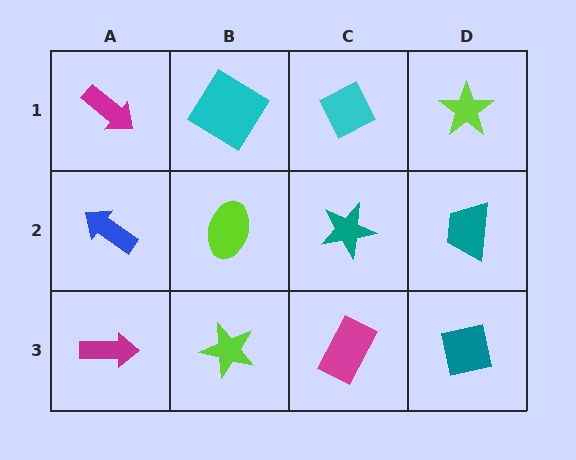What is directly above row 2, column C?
A cyan diamond.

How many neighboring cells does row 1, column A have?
2.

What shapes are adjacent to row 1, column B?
A lime ellipse (row 2, column B), a magenta arrow (row 1, column A), a cyan diamond (row 1, column C).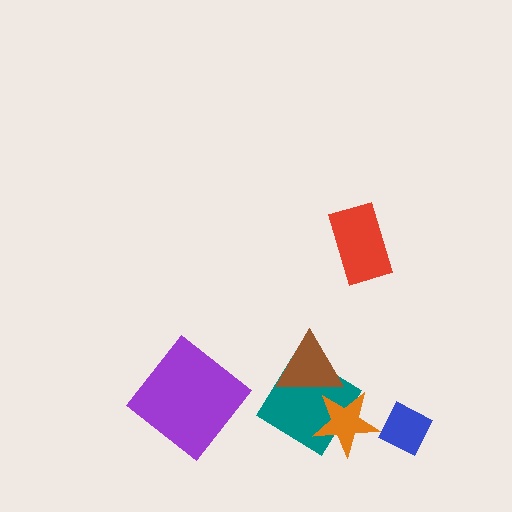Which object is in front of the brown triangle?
The orange star is in front of the brown triangle.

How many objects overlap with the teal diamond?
2 objects overlap with the teal diamond.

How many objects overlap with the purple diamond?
0 objects overlap with the purple diamond.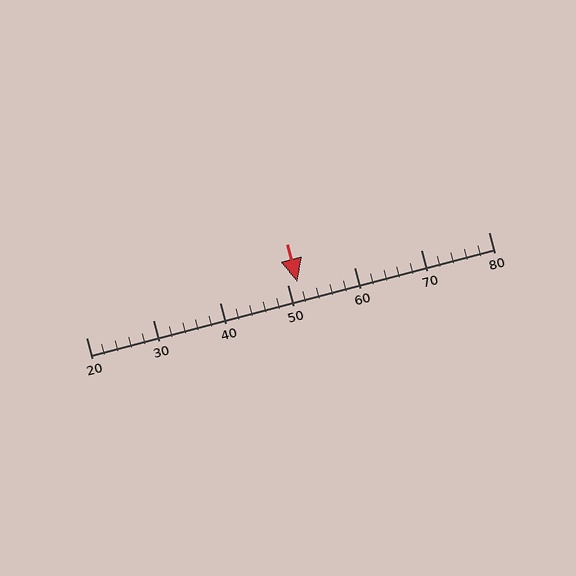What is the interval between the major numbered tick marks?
The major tick marks are spaced 10 units apart.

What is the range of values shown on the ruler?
The ruler shows values from 20 to 80.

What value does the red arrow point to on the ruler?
The red arrow points to approximately 52.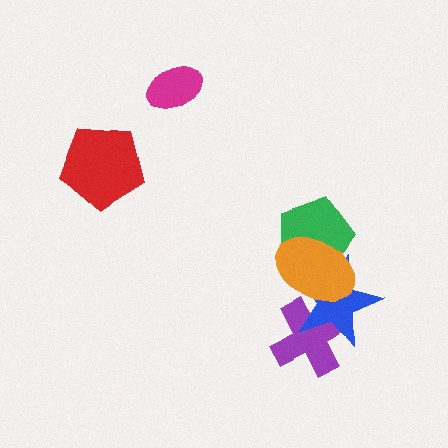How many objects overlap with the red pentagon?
0 objects overlap with the red pentagon.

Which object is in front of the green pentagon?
The orange ellipse is in front of the green pentagon.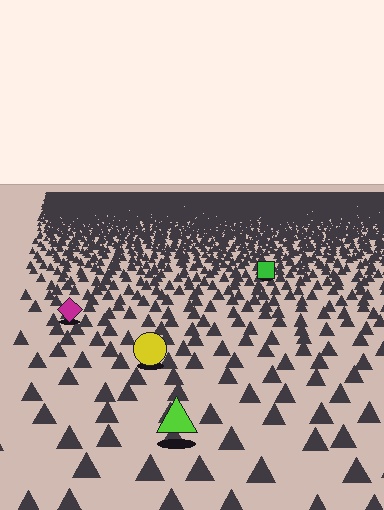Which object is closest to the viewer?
The lime triangle is closest. The texture marks near it are larger and more spread out.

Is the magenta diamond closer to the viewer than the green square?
Yes. The magenta diamond is closer — you can tell from the texture gradient: the ground texture is coarser near it.